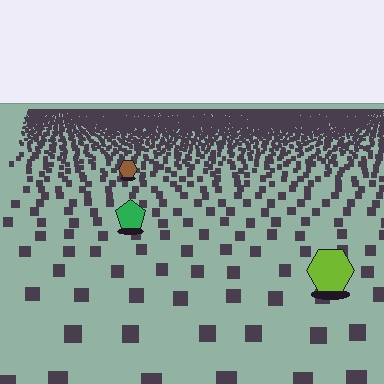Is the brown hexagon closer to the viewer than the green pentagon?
No. The green pentagon is closer — you can tell from the texture gradient: the ground texture is coarser near it.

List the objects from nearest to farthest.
From nearest to farthest: the lime hexagon, the green pentagon, the brown hexagon.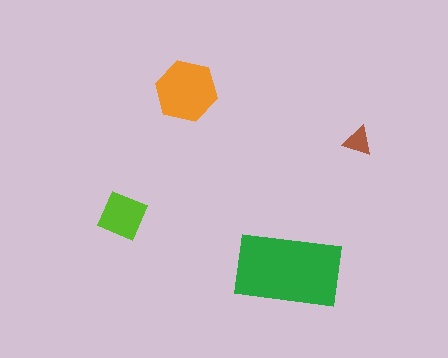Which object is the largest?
The green rectangle.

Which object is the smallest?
The brown triangle.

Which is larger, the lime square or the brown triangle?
The lime square.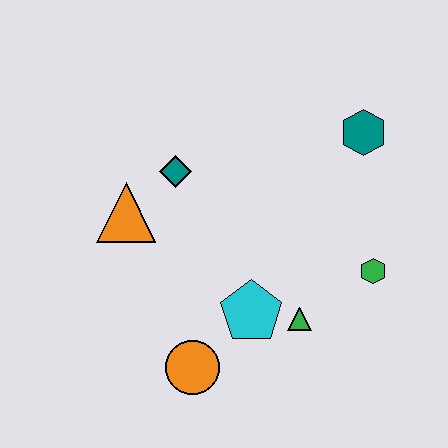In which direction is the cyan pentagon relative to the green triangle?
The cyan pentagon is to the left of the green triangle.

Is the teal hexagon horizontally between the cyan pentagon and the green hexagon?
Yes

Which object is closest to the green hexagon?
The green triangle is closest to the green hexagon.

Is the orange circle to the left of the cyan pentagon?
Yes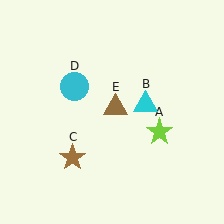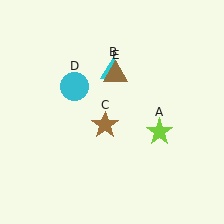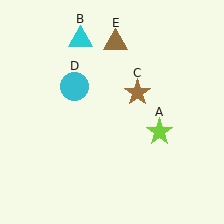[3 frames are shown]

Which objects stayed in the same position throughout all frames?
Lime star (object A) and cyan circle (object D) remained stationary.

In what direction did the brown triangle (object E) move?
The brown triangle (object E) moved up.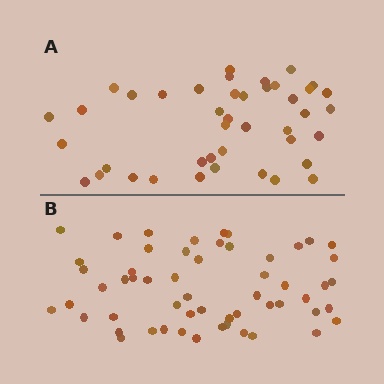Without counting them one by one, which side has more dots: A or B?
Region B (the bottom region) has more dots.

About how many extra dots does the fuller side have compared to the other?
Region B has approximately 15 more dots than region A.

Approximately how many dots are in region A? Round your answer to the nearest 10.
About 40 dots. (The exact count is 42, which rounds to 40.)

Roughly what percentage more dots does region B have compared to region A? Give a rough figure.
About 35% more.